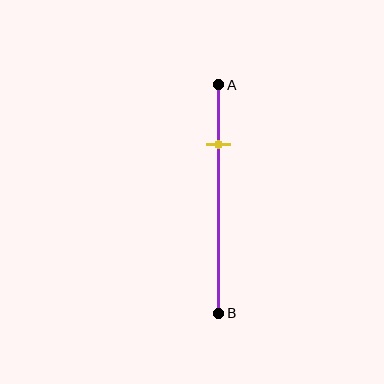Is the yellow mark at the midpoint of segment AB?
No, the mark is at about 25% from A, not at the 50% midpoint.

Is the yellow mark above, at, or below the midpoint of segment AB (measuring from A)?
The yellow mark is above the midpoint of segment AB.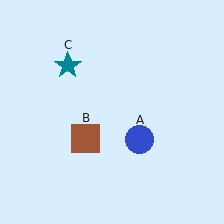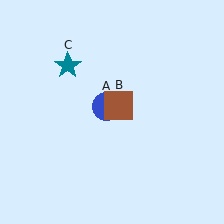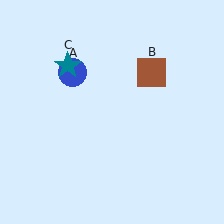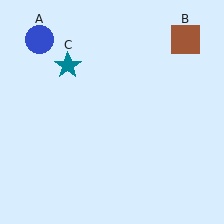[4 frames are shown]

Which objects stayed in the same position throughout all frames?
Teal star (object C) remained stationary.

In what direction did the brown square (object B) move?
The brown square (object B) moved up and to the right.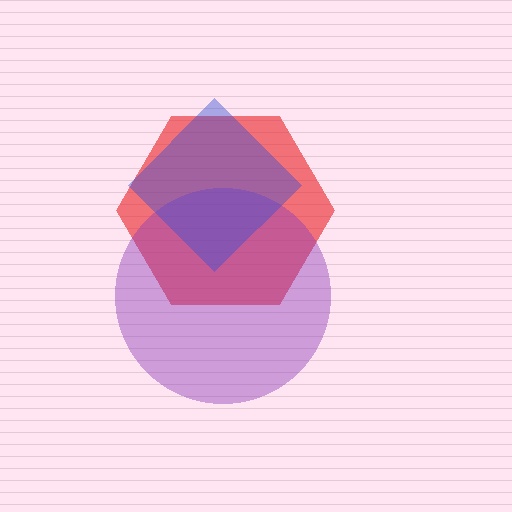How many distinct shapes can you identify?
There are 3 distinct shapes: a red hexagon, a purple circle, a blue diamond.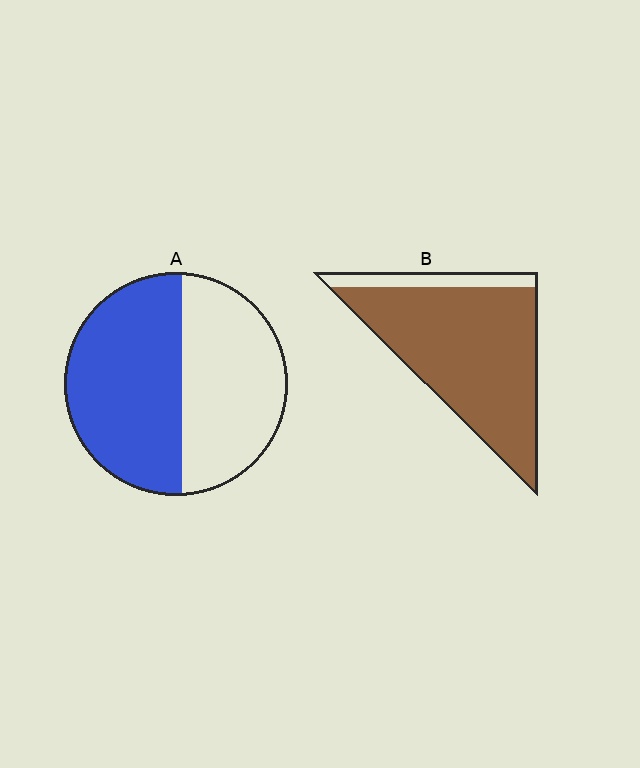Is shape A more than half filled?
Roughly half.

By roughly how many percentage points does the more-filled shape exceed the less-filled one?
By roughly 35 percentage points (B over A).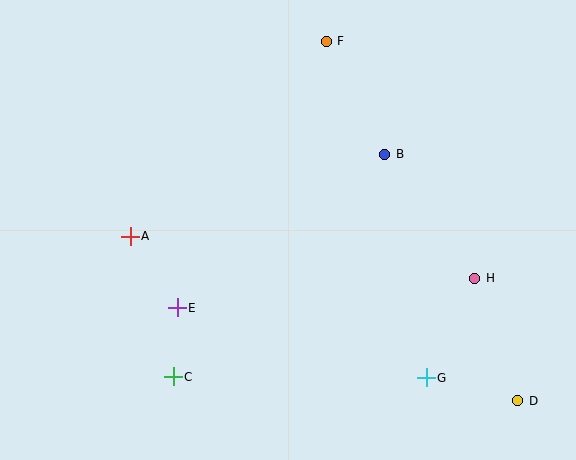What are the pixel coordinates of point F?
Point F is at (326, 41).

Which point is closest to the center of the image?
Point B at (385, 154) is closest to the center.